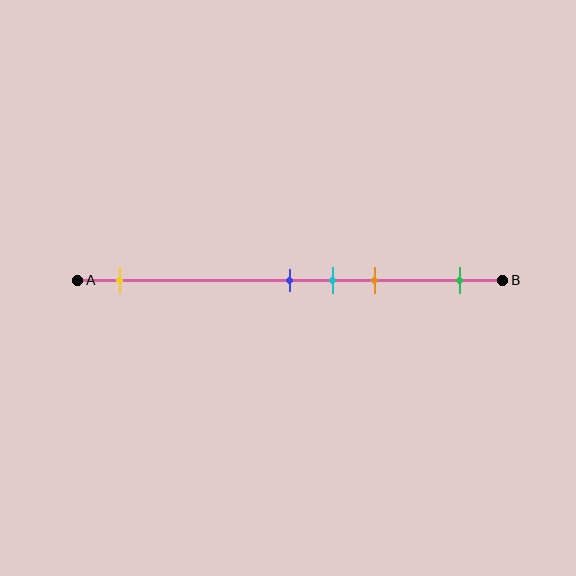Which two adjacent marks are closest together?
The blue and cyan marks are the closest adjacent pair.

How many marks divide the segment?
There are 5 marks dividing the segment.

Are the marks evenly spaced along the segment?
No, the marks are not evenly spaced.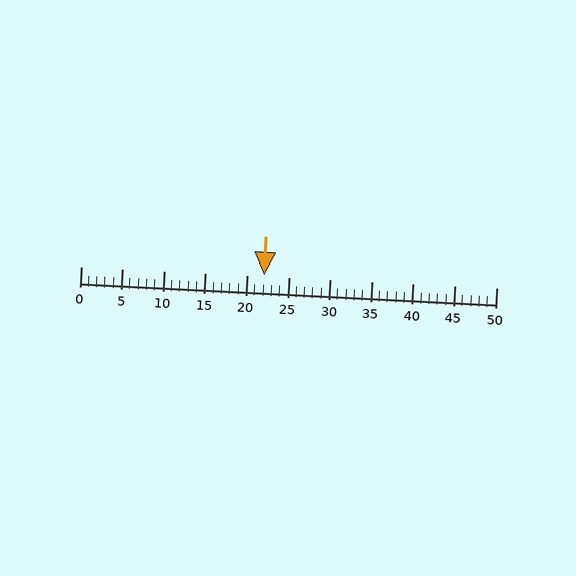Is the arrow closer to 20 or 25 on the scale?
The arrow is closer to 20.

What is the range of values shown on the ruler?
The ruler shows values from 0 to 50.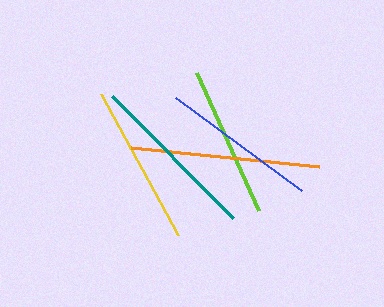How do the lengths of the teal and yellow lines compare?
The teal and yellow lines are approximately the same length.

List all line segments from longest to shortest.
From longest to shortest: orange, teal, yellow, blue, lime.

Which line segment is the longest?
The orange line is the longest at approximately 188 pixels.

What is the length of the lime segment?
The lime segment is approximately 151 pixels long.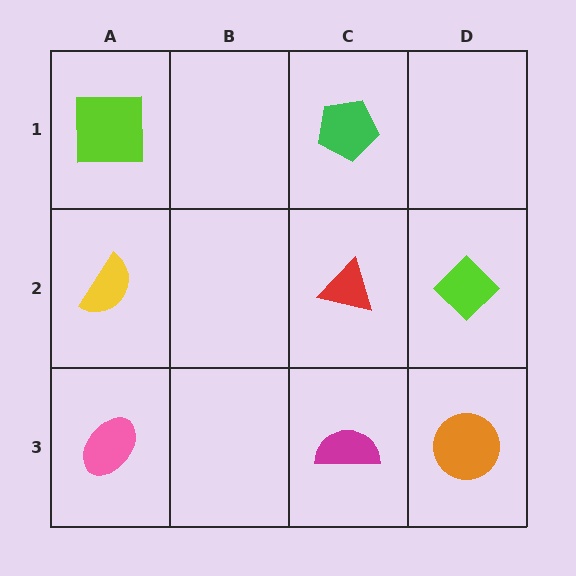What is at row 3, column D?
An orange circle.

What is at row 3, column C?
A magenta semicircle.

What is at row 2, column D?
A lime diamond.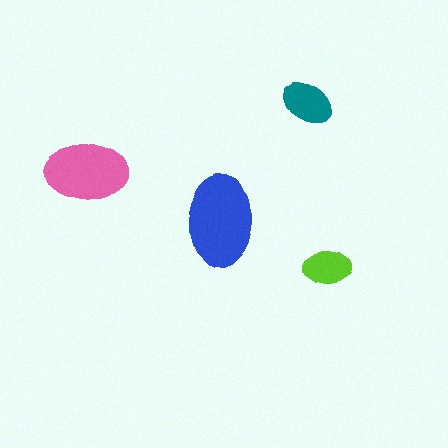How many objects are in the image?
There are 4 objects in the image.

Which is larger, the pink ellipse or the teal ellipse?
The pink one.